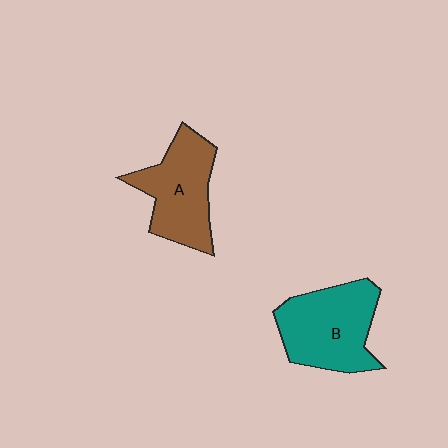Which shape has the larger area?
Shape B (teal).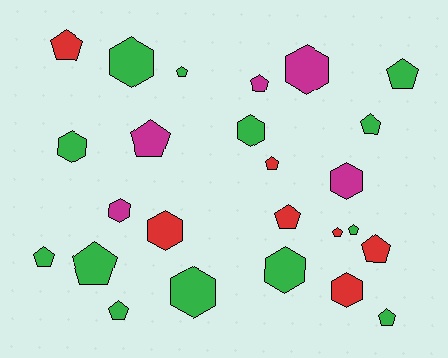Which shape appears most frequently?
Pentagon, with 15 objects.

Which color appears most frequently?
Green, with 13 objects.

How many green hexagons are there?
There are 5 green hexagons.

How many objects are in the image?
There are 25 objects.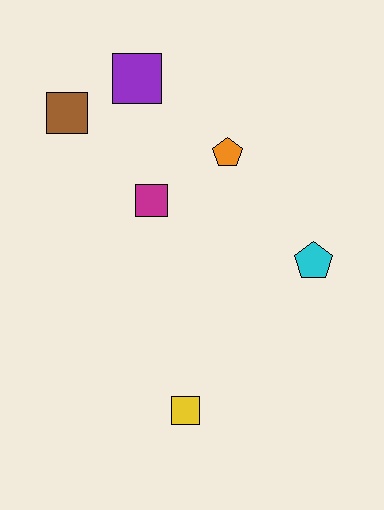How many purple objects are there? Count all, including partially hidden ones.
There is 1 purple object.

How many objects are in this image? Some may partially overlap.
There are 6 objects.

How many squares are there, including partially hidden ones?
There are 4 squares.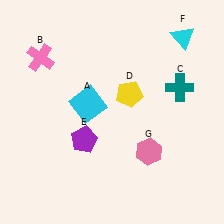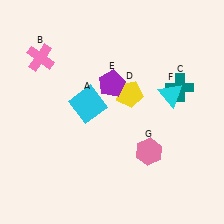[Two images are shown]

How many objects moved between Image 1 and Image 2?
2 objects moved between the two images.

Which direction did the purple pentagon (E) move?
The purple pentagon (E) moved up.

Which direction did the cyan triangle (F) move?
The cyan triangle (F) moved down.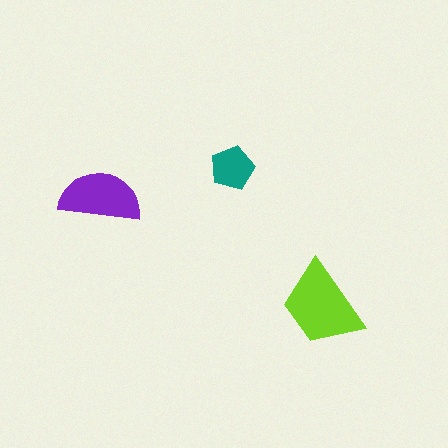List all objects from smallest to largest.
The teal pentagon, the purple semicircle, the lime trapezoid.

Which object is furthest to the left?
The purple semicircle is leftmost.